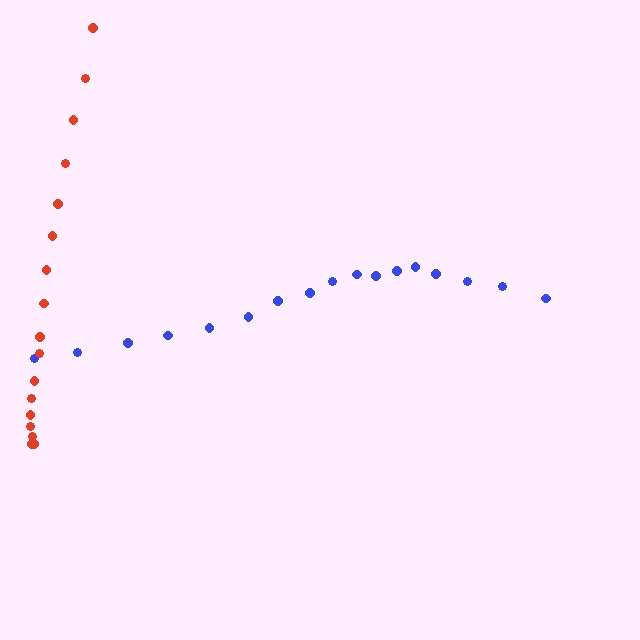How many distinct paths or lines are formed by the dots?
There are 2 distinct paths.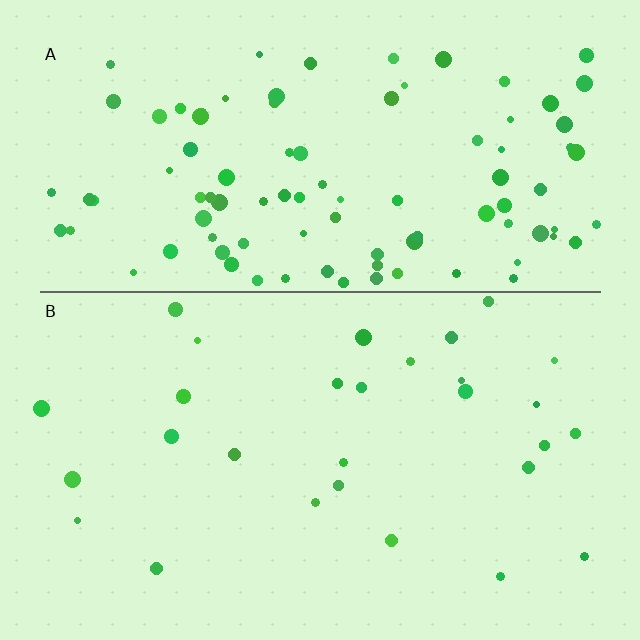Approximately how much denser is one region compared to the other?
Approximately 3.4× — region A over region B.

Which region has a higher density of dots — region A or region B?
A (the top).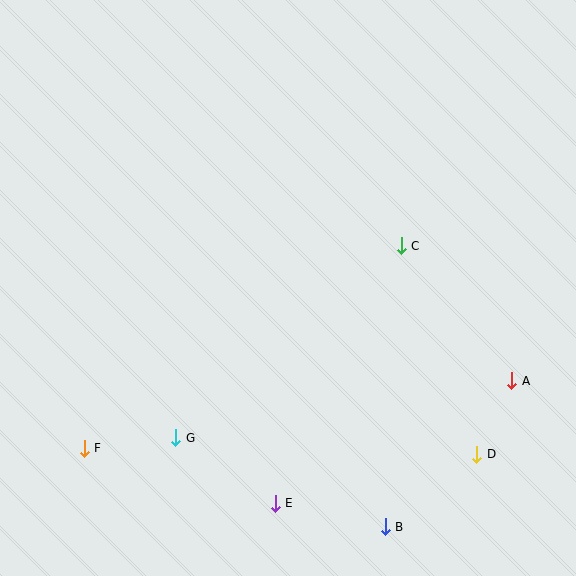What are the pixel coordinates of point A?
Point A is at (512, 381).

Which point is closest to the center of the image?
Point C at (401, 246) is closest to the center.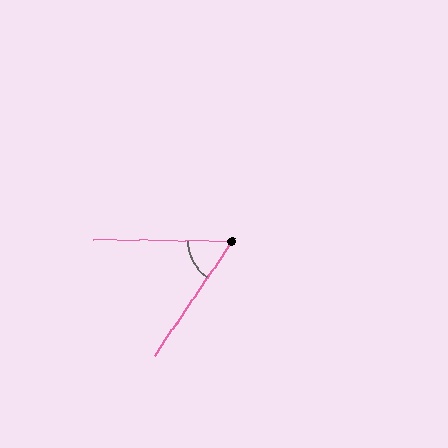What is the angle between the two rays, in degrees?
Approximately 57 degrees.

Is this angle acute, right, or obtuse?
It is acute.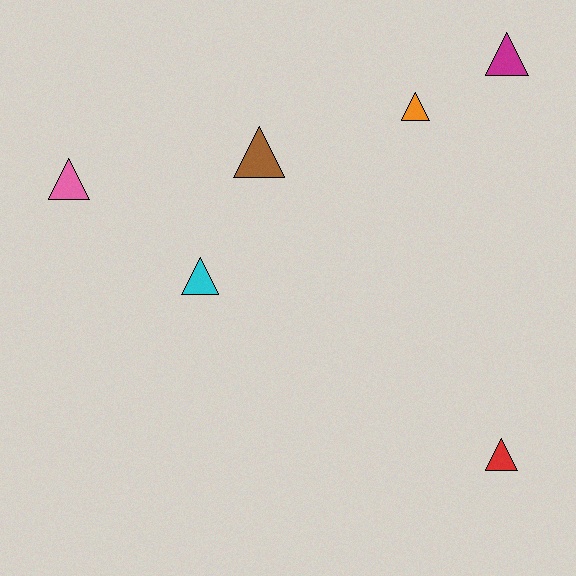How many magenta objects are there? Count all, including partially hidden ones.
There is 1 magenta object.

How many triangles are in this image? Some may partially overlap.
There are 6 triangles.